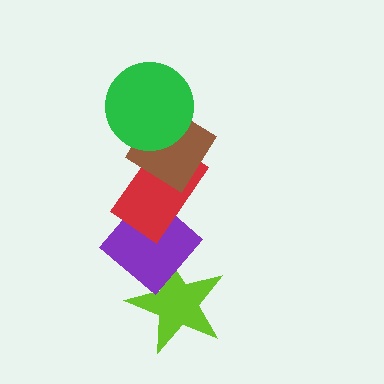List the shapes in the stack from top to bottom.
From top to bottom: the green circle, the brown diamond, the red rectangle, the purple diamond, the lime star.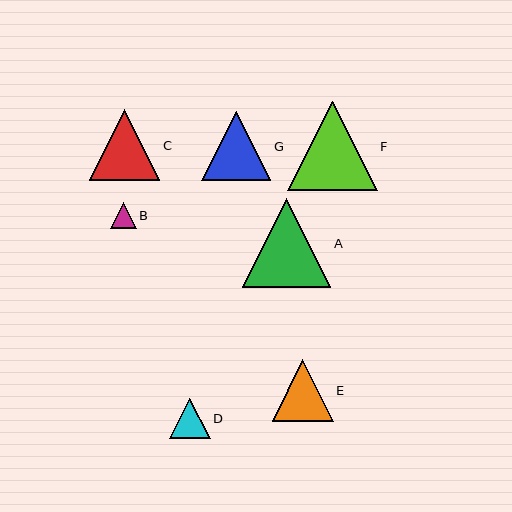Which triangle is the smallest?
Triangle B is the smallest with a size of approximately 26 pixels.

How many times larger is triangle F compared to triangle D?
Triangle F is approximately 2.2 times the size of triangle D.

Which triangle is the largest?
Triangle F is the largest with a size of approximately 89 pixels.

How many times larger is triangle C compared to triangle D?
Triangle C is approximately 1.8 times the size of triangle D.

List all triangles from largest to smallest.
From largest to smallest: F, A, C, G, E, D, B.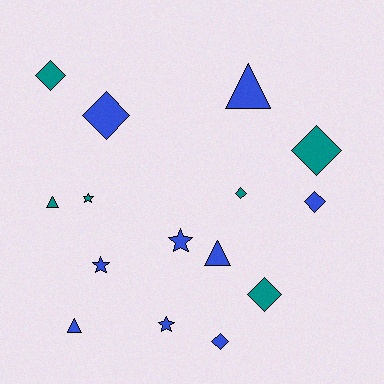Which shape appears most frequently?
Diamond, with 7 objects.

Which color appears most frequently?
Blue, with 9 objects.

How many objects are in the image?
There are 15 objects.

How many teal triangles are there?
There is 1 teal triangle.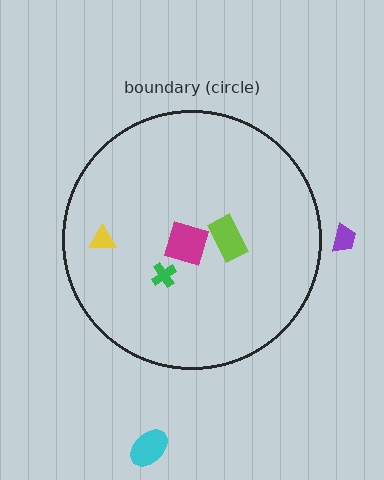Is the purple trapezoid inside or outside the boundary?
Outside.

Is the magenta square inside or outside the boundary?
Inside.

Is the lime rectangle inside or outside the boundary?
Inside.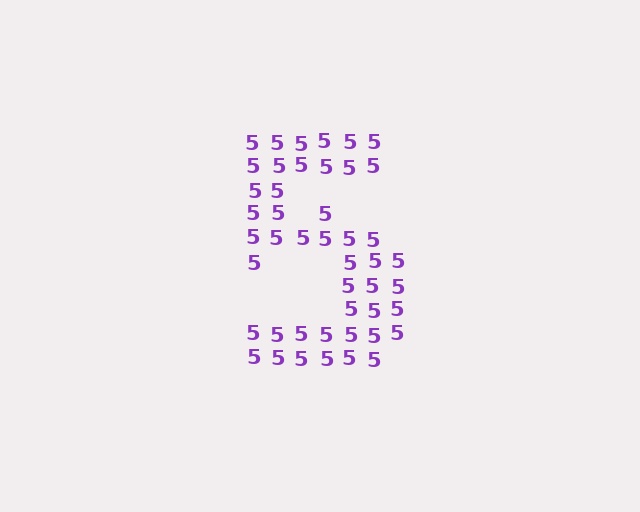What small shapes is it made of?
It is made of small digit 5's.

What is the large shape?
The large shape is the digit 5.